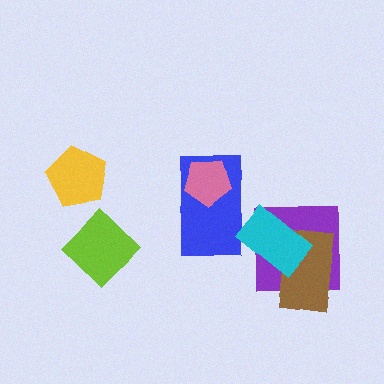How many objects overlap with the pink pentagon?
1 object overlaps with the pink pentagon.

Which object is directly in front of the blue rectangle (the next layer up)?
The cyan rectangle is directly in front of the blue rectangle.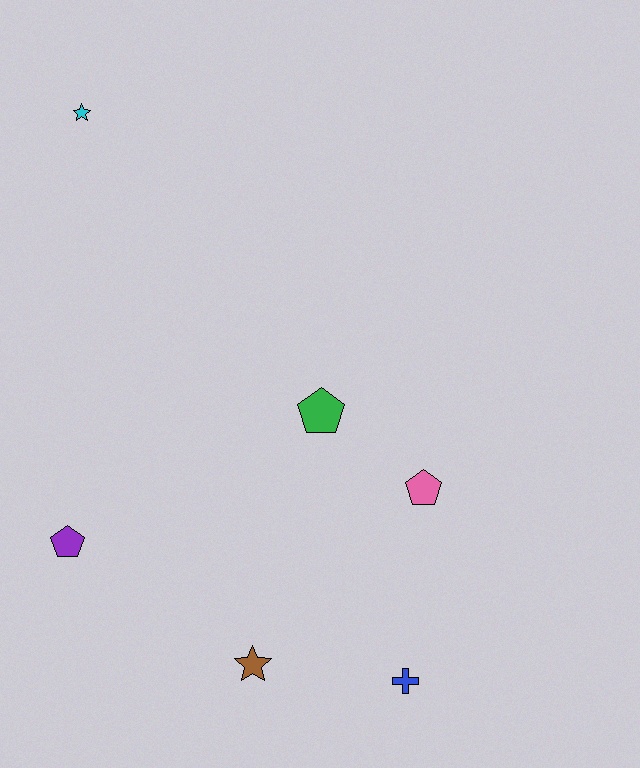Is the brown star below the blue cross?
No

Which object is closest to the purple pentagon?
The brown star is closest to the purple pentagon.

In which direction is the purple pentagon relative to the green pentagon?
The purple pentagon is to the left of the green pentagon.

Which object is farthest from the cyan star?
The blue cross is farthest from the cyan star.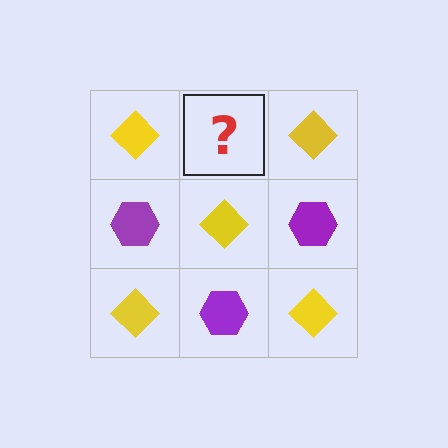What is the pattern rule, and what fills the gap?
The rule is that it alternates yellow diamond and purple hexagon in a checkerboard pattern. The gap should be filled with a purple hexagon.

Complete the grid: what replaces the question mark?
The question mark should be replaced with a purple hexagon.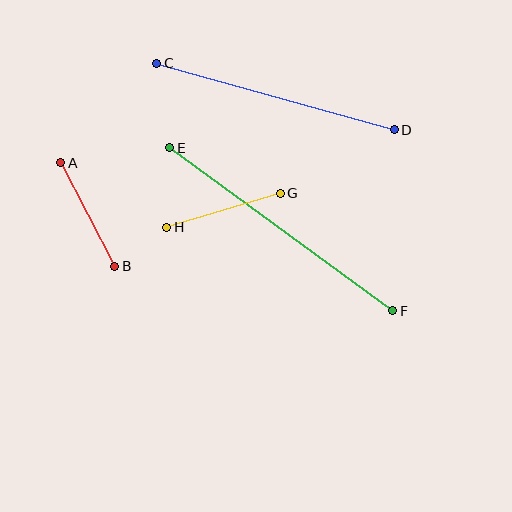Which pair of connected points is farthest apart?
Points E and F are farthest apart.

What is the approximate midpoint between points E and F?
The midpoint is at approximately (281, 229) pixels.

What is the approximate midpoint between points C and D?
The midpoint is at approximately (276, 96) pixels.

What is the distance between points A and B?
The distance is approximately 117 pixels.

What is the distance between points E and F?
The distance is approximately 276 pixels.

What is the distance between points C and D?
The distance is approximately 247 pixels.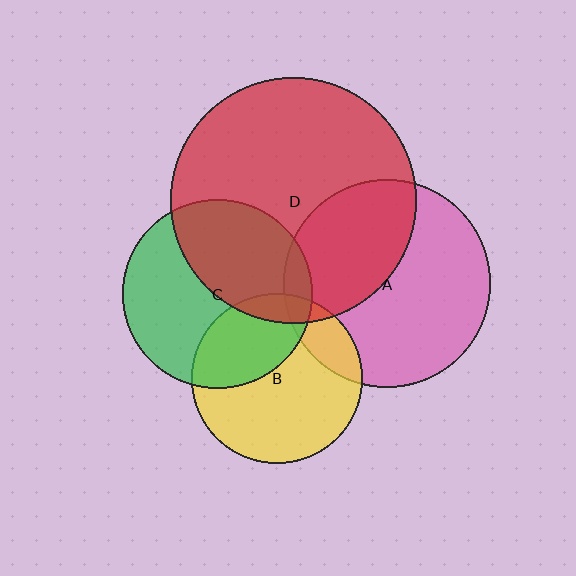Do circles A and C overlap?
Yes.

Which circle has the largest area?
Circle D (red).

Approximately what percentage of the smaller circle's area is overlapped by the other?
Approximately 5%.